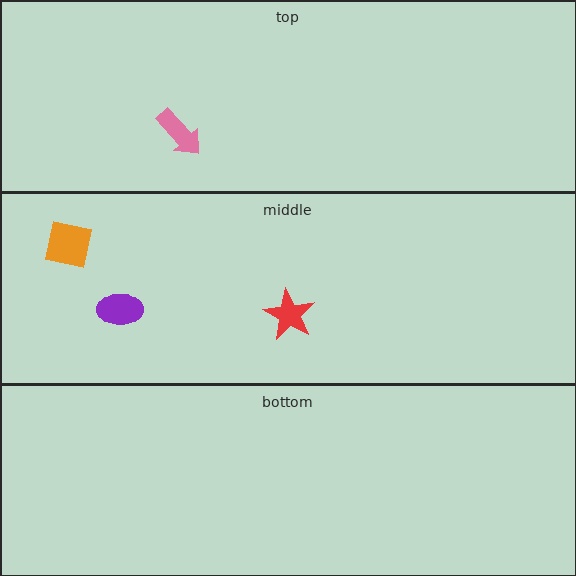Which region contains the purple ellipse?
The middle region.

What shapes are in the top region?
The pink arrow.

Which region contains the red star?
The middle region.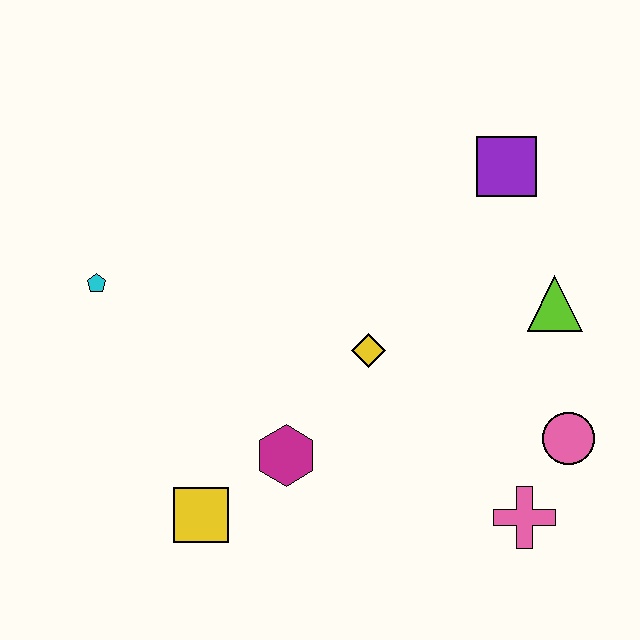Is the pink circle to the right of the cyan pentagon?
Yes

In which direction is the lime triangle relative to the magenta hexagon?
The lime triangle is to the right of the magenta hexagon.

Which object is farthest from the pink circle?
The cyan pentagon is farthest from the pink circle.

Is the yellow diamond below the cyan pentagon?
Yes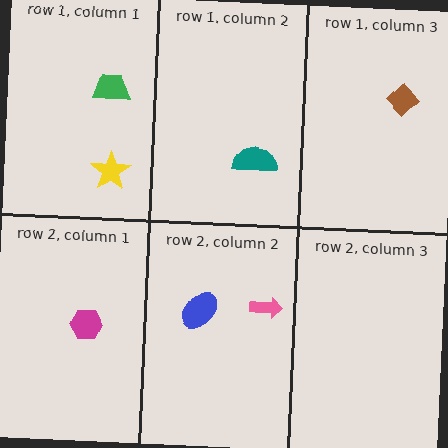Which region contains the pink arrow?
The row 2, column 2 region.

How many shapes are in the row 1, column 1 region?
2.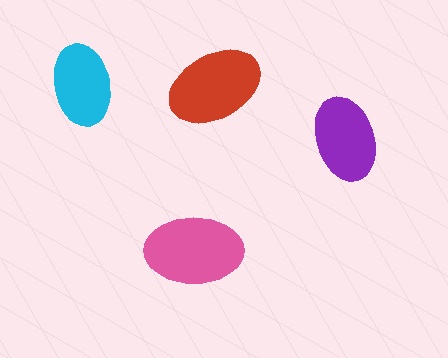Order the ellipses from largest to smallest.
the pink one, the red one, the purple one, the cyan one.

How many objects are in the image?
There are 4 objects in the image.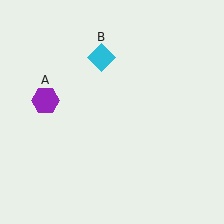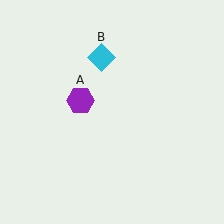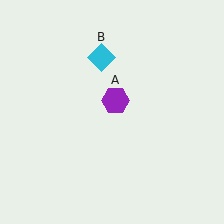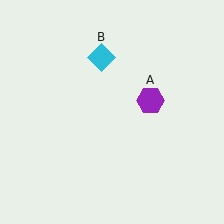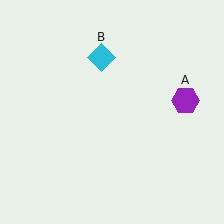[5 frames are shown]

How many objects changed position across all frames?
1 object changed position: purple hexagon (object A).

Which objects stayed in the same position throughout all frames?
Cyan diamond (object B) remained stationary.